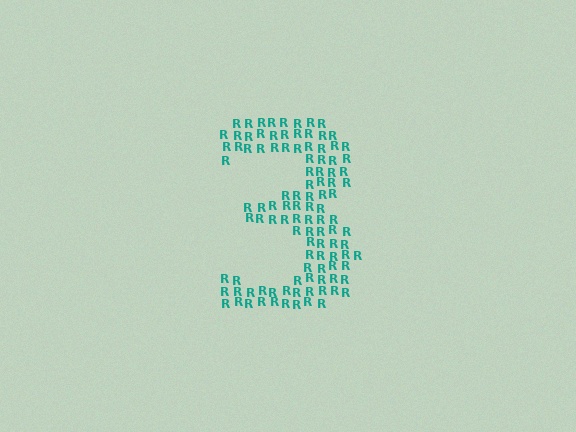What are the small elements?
The small elements are letter R's.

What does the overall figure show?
The overall figure shows the digit 3.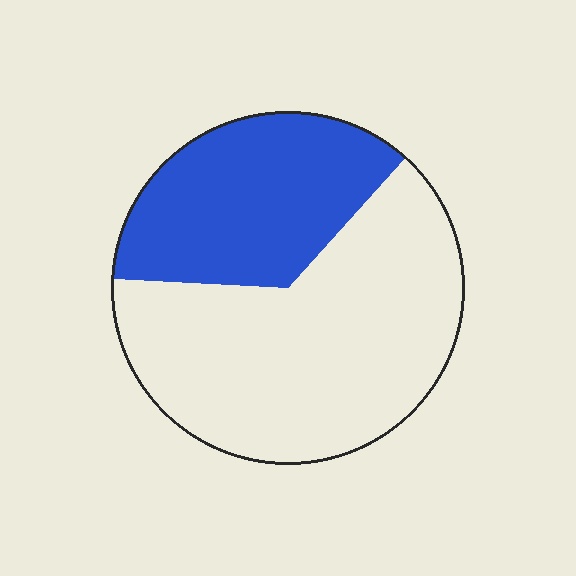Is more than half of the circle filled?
No.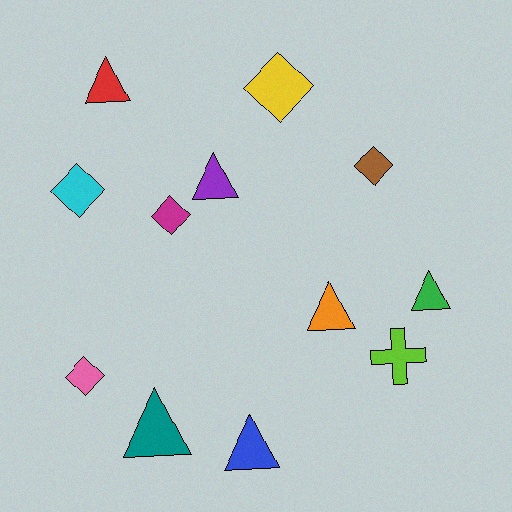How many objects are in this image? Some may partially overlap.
There are 12 objects.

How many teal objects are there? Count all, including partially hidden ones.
There is 1 teal object.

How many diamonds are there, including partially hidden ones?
There are 5 diamonds.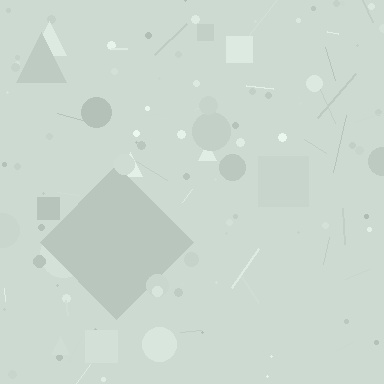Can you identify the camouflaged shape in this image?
The camouflaged shape is a diamond.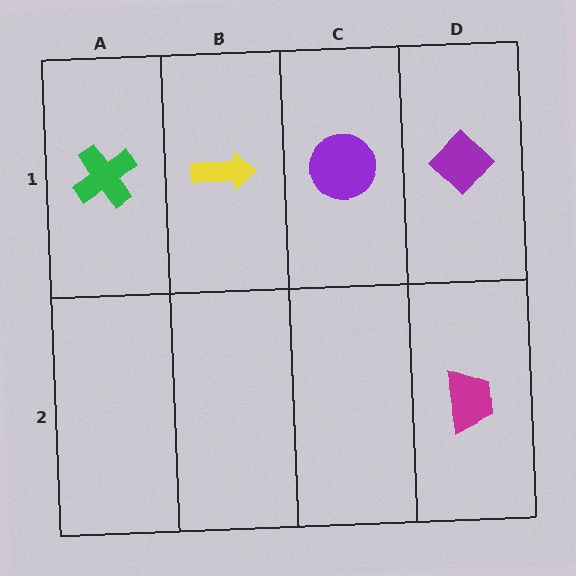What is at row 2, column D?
A magenta trapezoid.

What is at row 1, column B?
A yellow arrow.